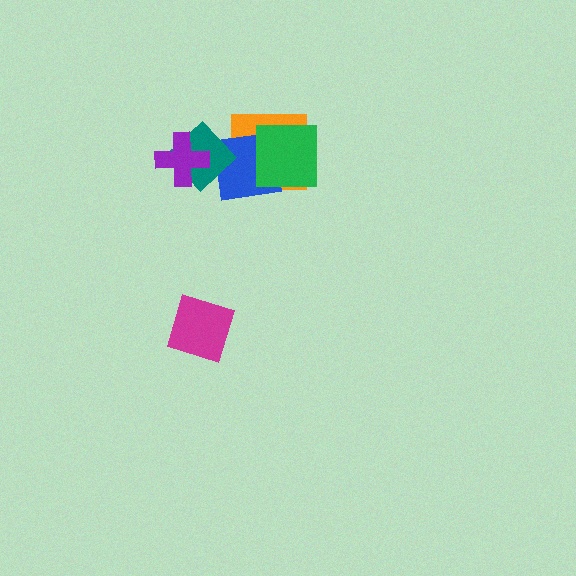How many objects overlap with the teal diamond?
2 objects overlap with the teal diamond.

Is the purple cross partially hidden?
No, no other shape covers it.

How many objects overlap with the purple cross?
1 object overlaps with the purple cross.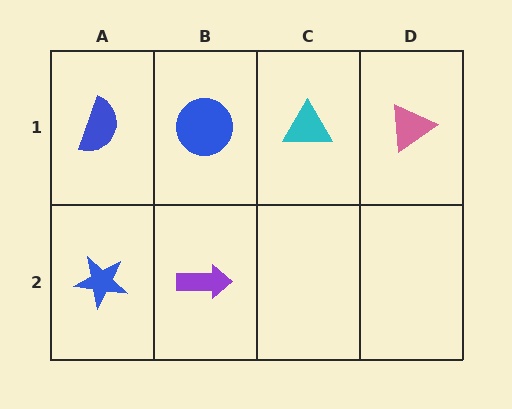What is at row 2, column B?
A purple arrow.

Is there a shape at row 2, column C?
No, that cell is empty.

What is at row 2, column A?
A blue star.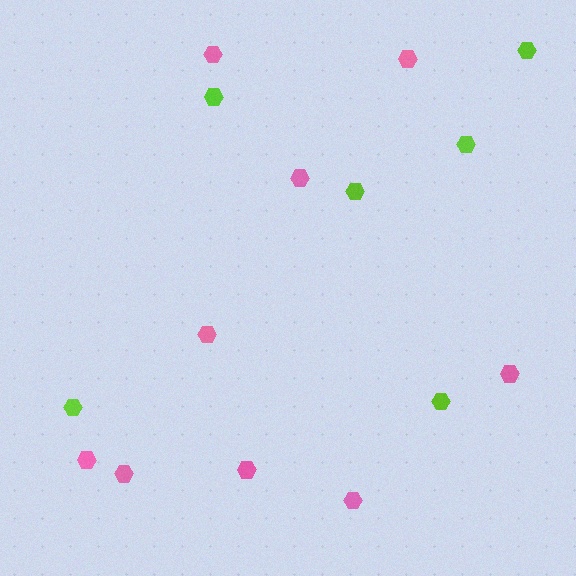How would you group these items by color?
There are 2 groups: one group of pink hexagons (9) and one group of lime hexagons (6).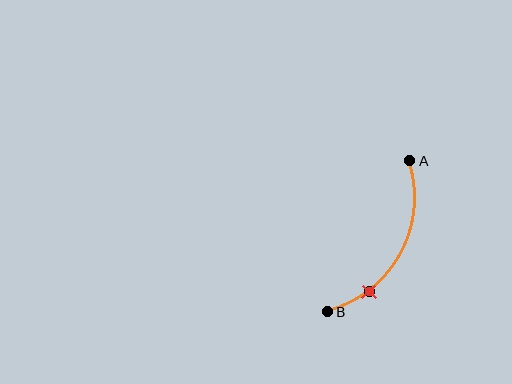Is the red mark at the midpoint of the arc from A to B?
No. The red mark lies on the arc but is closer to endpoint B. The arc midpoint would be at the point on the curve equidistant along the arc from both A and B.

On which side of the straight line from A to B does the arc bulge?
The arc bulges to the right of the straight line connecting A and B.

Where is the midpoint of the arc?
The arc midpoint is the point on the curve farthest from the straight line joining A and B. It sits to the right of that line.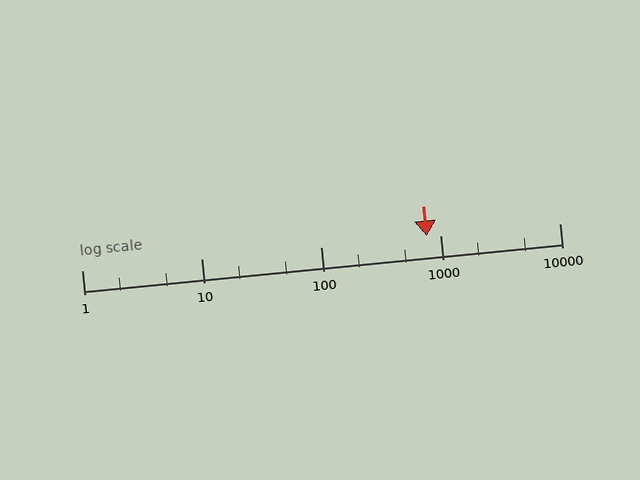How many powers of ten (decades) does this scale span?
The scale spans 4 decades, from 1 to 10000.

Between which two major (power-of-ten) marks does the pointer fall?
The pointer is between 100 and 1000.